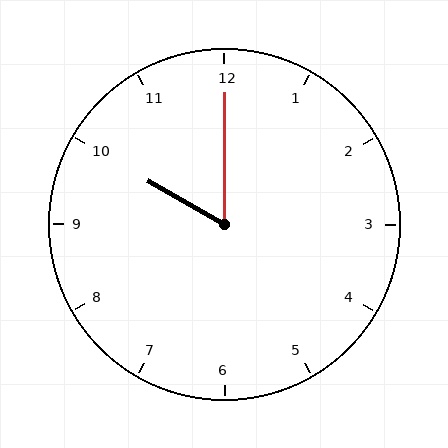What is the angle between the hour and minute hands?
Approximately 60 degrees.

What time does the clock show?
10:00.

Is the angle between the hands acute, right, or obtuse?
It is acute.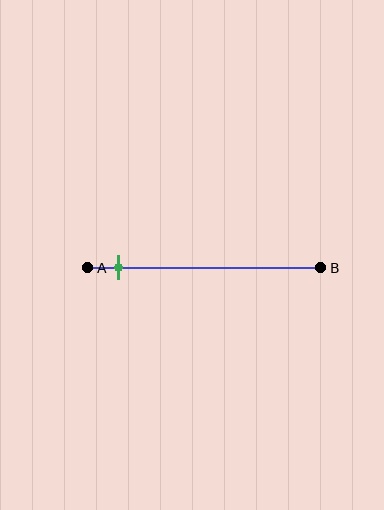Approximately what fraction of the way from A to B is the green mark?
The green mark is approximately 15% of the way from A to B.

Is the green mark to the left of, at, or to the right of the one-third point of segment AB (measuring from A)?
The green mark is to the left of the one-third point of segment AB.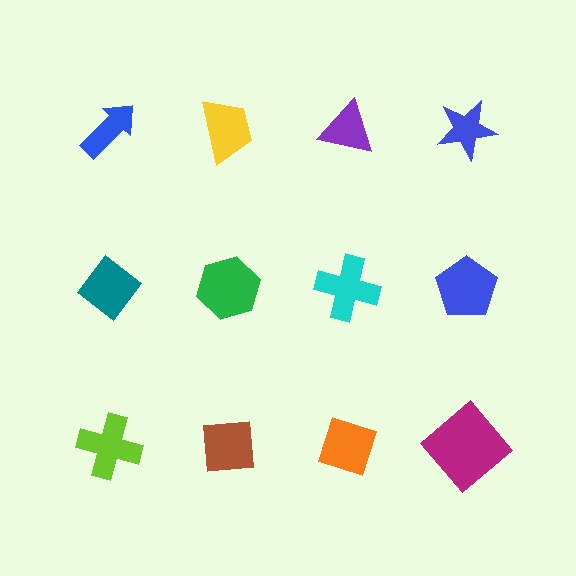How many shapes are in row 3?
4 shapes.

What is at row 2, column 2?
A green hexagon.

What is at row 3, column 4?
A magenta diamond.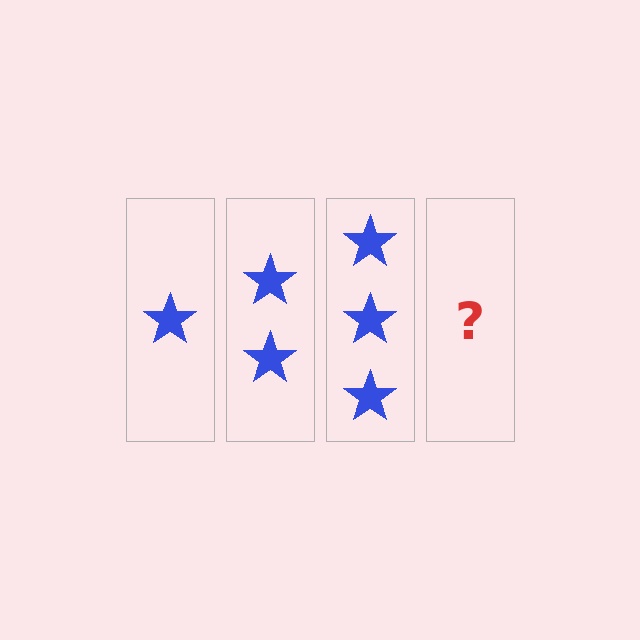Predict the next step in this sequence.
The next step is 4 stars.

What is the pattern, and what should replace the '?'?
The pattern is that each step adds one more star. The '?' should be 4 stars.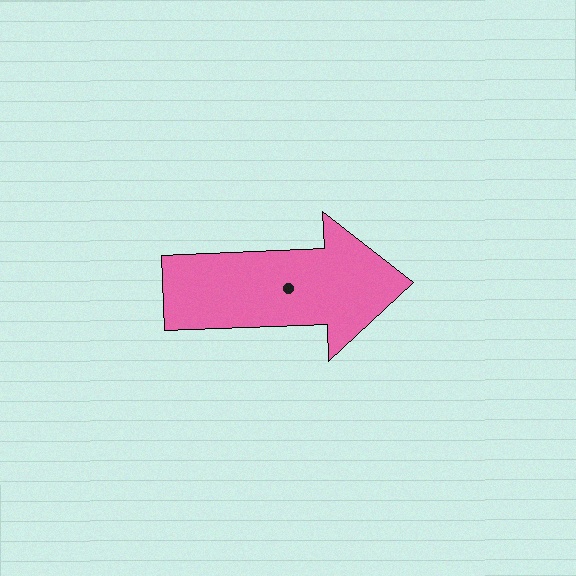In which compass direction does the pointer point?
East.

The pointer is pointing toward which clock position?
Roughly 3 o'clock.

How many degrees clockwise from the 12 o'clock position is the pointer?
Approximately 88 degrees.